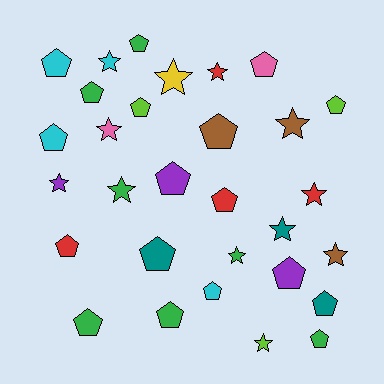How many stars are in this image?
There are 12 stars.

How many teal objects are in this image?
There are 3 teal objects.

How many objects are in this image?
There are 30 objects.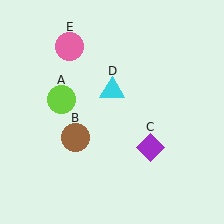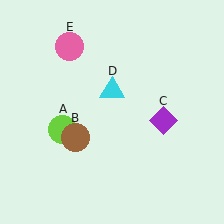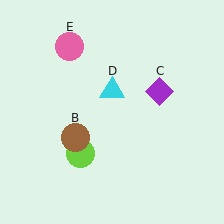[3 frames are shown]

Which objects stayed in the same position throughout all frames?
Brown circle (object B) and cyan triangle (object D) and pink circle (object E) remained stationary.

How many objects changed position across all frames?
2 objects changed position: lime circle (object A), purple diamond (object C).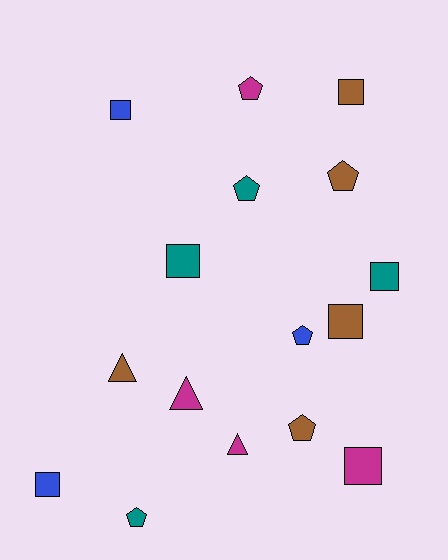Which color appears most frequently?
Brown, with 5 objects.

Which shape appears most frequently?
Square, with 7 objects.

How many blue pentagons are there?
There is 1 blue pentagon.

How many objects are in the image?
There are 16 objects.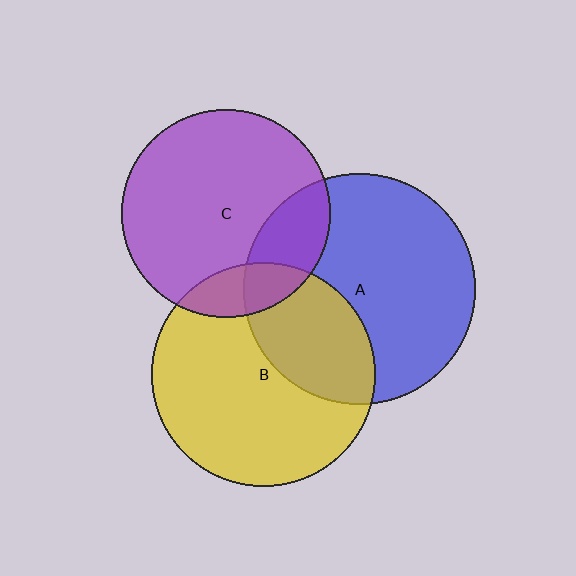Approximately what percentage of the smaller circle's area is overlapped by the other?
Approximately 20%.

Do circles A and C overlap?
Yes.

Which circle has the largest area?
Circle A (blue).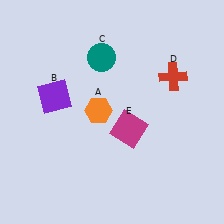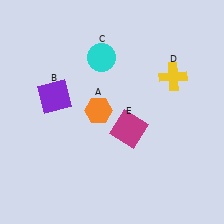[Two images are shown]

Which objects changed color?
C changed from teal to cyan. D changed from red to yellow.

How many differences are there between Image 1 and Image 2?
There are 2 differences between the two images.